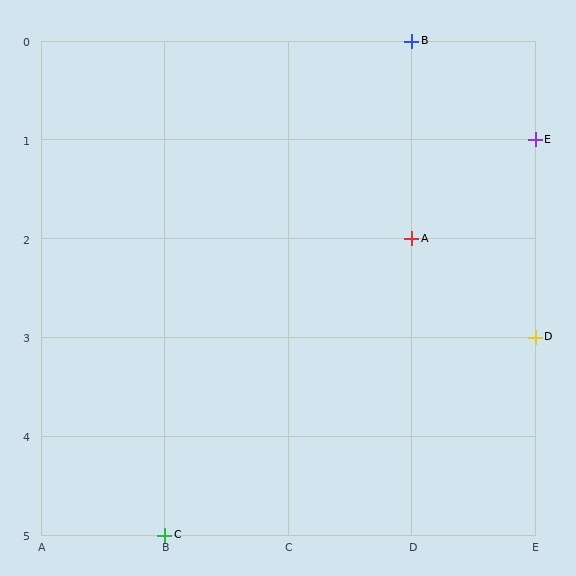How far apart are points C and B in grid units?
Points C and B are 2 columns and 5 rows apart (about 5.4 grid units diagonally).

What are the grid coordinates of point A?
Point A is at grid coordinates (D, 2).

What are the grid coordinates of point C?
Point C is at grid coordinates (B, 5).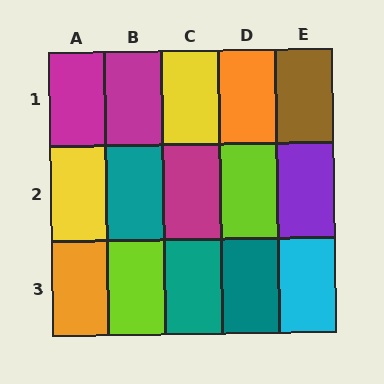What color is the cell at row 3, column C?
Teal.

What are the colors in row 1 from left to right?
Magenta, magenta, yellow, orange, brown.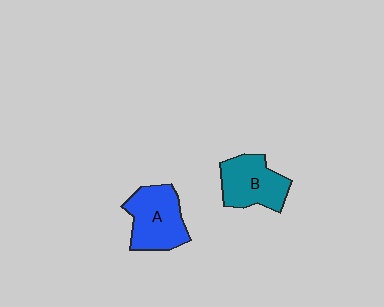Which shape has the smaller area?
Shape B (teal).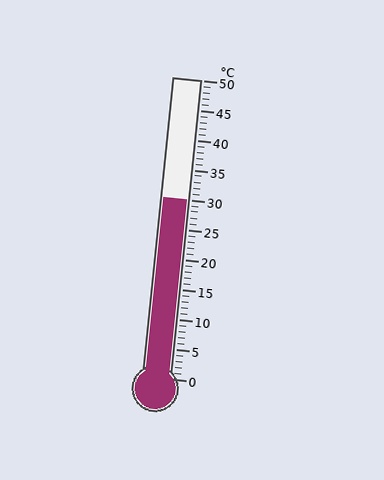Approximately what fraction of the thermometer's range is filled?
The thermometer is filled to approximately 60% of its range.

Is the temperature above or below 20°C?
The temperature is above 20°C.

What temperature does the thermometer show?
The thermometer shows approximately 30°C.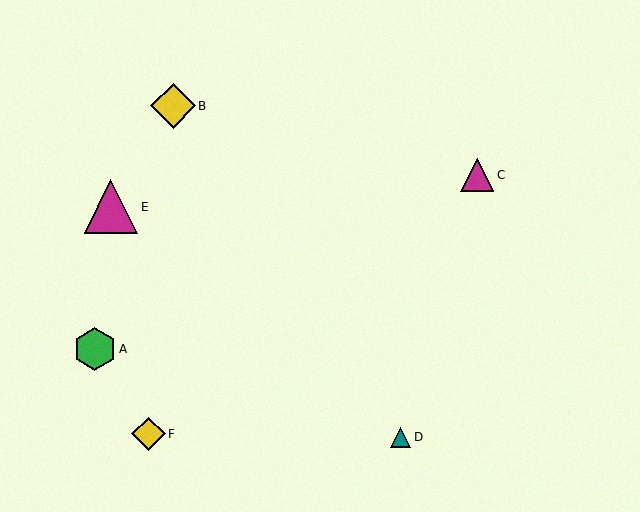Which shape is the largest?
The magenta triangle (labeled E) is the largest.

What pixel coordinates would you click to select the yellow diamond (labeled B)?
Click at (173, 106) to select the yellow diamond B.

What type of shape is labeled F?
Shape F is a yellow diamond.